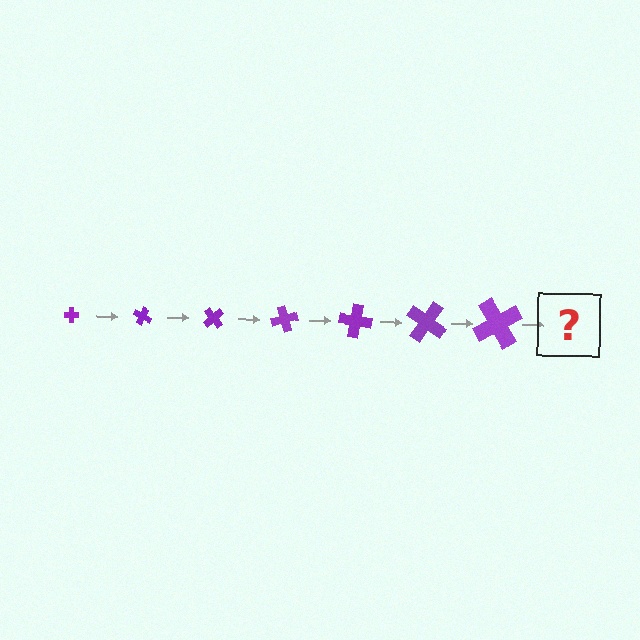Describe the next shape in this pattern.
It should be a cross, larger than the previous one and rotated 175 degrees from the start.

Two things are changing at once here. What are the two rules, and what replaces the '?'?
The two rules are that the cross grows larger each step and it rotates 25 degrees each step. The '?' should be a cross, larger than the previous one and rotated 175 degrees from the start.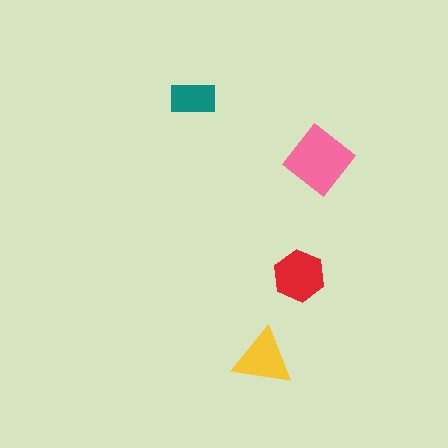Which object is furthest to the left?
The teal rectangle is leftmost.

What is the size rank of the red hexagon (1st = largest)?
2nd.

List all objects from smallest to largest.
The teal rectangle, the yellow triangle, the red hexagon, the pink diamond.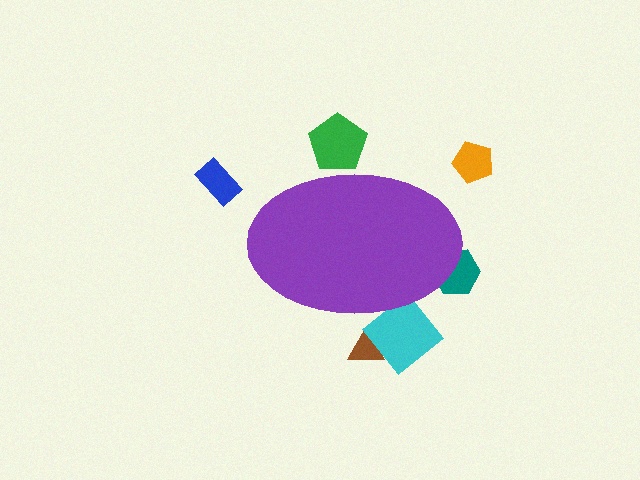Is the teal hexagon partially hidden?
Yes, the teal hexagon is partially hidden behind the purple ellipse.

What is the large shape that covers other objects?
A purple ellipse.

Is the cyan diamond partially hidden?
Yes, the cyan diamond is partially hidden behind the purple ellipse.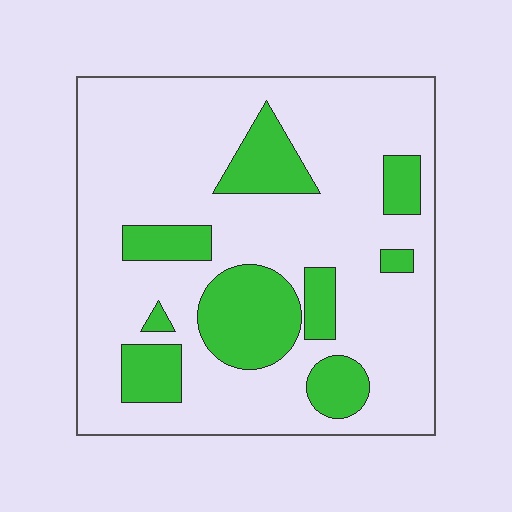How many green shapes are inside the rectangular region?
9.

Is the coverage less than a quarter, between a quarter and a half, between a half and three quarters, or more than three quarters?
Less than a quarter.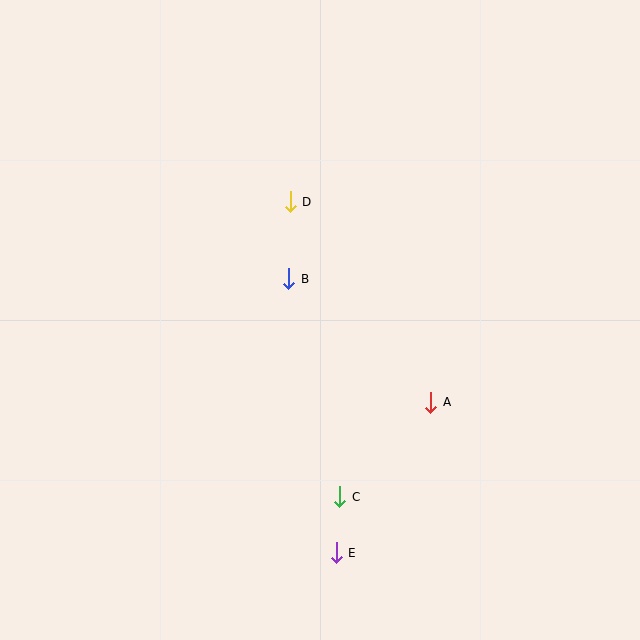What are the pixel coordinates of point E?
Point E is at (336, 553).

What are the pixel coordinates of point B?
Point B is at (289, 279).